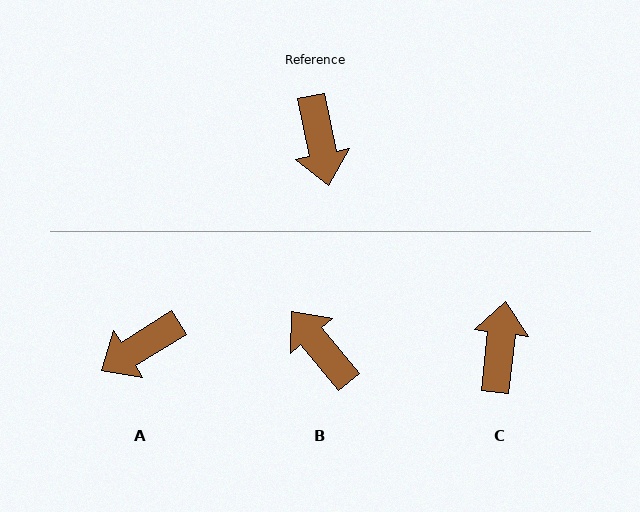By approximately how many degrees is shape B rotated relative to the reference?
Approximately 152 degrees clockwise.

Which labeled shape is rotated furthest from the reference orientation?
C, about 162 degrees away.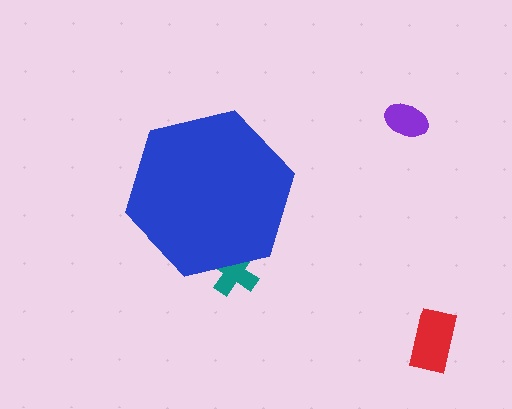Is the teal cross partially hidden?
Yes, the teal cross is partially hidden behind the blue hexagon.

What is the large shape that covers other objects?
A blue hexagon.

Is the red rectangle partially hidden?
No, the red rectangle is fully visible.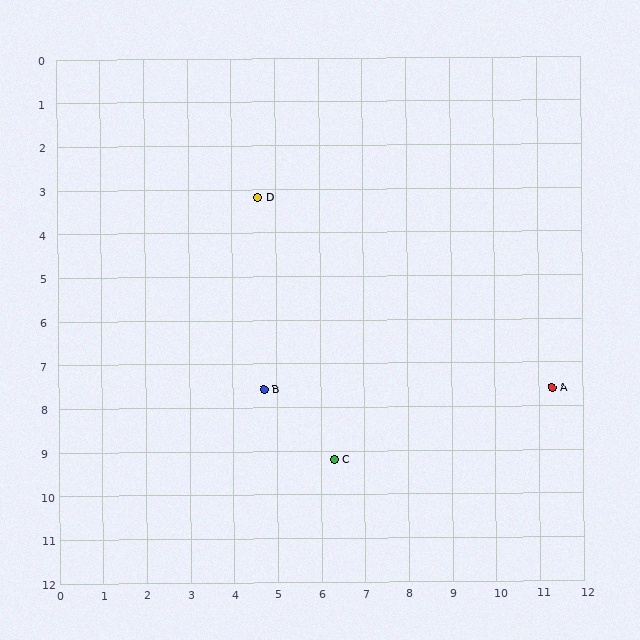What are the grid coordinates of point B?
Point B is at approximately (4.7, 7.6).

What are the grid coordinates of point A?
Point A is at approximately (11.3, 7.6).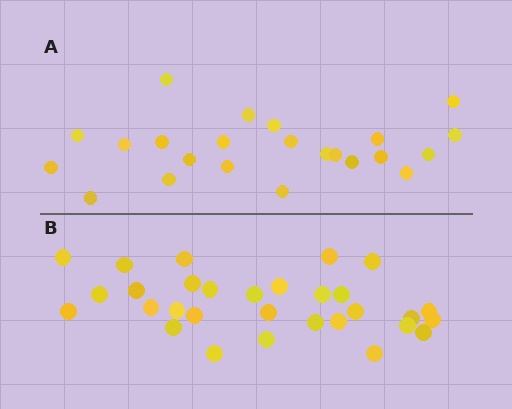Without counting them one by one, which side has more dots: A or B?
Region B (the bottom region) has more dots.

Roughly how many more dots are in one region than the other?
Region B has roughly 8 or so more dots than region A.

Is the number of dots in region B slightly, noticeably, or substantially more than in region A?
Region B has noticeably more, but not dramatically so. The ratio is roughly 1.3 to 1.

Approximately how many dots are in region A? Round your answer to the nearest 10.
About 20 dots. (The exact count is 23, which rounds to 20.)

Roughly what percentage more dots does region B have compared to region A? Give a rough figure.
About 30% more.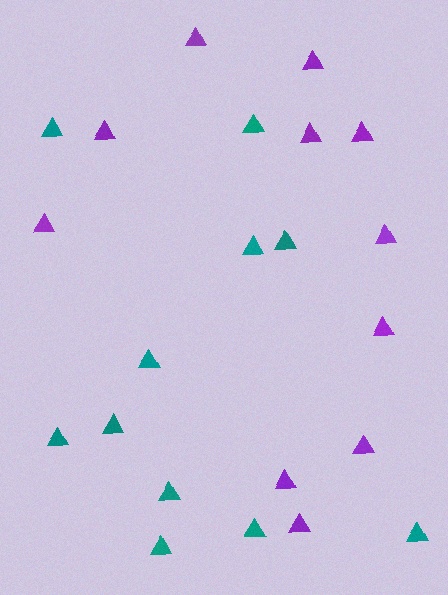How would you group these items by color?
There are 2 groups: one group of teal triangles (11) and one group of purple triangles (11).